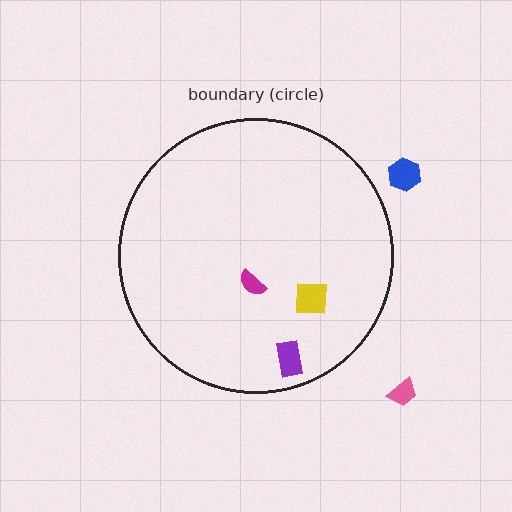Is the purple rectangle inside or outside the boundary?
Inside.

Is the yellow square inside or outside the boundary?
Inside.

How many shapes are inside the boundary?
3 inside, 2 outside.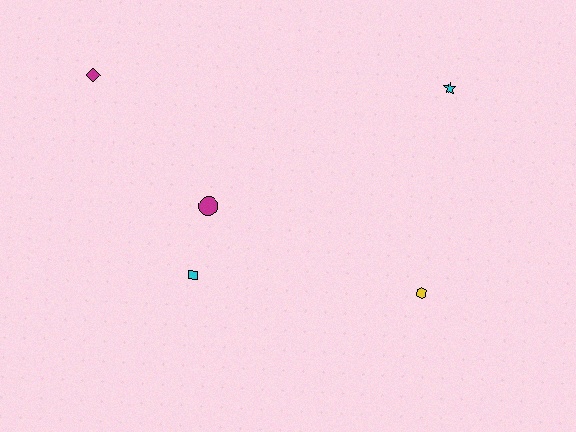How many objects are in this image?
There are 5 objects.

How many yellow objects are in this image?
There is 1 yellow object.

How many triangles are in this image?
There are no triangles.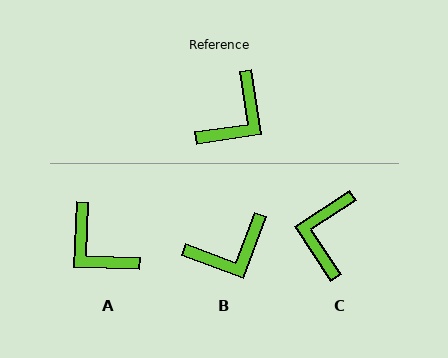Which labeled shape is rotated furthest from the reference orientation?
C, about 155 degrees away.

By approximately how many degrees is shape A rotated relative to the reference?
Approximately 100 degrees clockwise.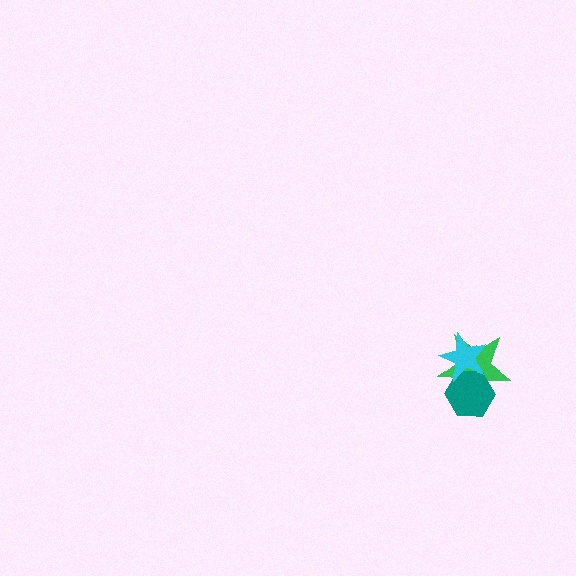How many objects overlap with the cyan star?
2 objects overlap with the cyan star.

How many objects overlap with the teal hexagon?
2 objects overlap with the teal hexagon.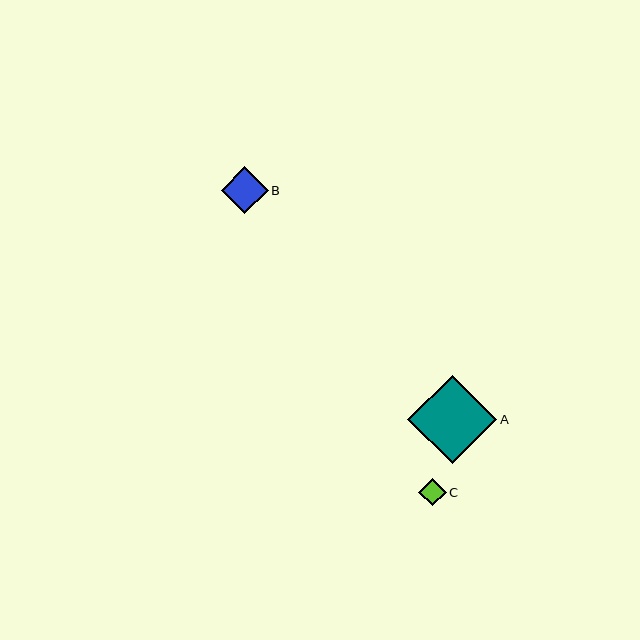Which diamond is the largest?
Diamond A is the largest with a size of approximately 89 pixels.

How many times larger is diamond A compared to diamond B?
Diamond A is approximately 1.9 times the size of diamond B.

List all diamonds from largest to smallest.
From largest to smallest: A, B, C.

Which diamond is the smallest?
Diamond C is the smallest with a size of approximately 27 pixels.